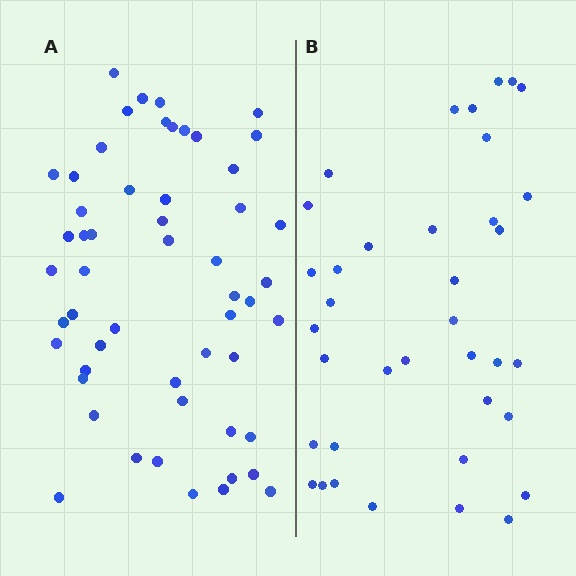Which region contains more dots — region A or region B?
Region A (the left region) has more dots.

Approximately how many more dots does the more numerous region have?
Region A has approximately 15 more dots than region B.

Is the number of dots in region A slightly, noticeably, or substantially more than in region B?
Region A has substantially more. The ratio is roughly 1.5 to 1.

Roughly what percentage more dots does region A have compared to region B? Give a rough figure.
About 45% more.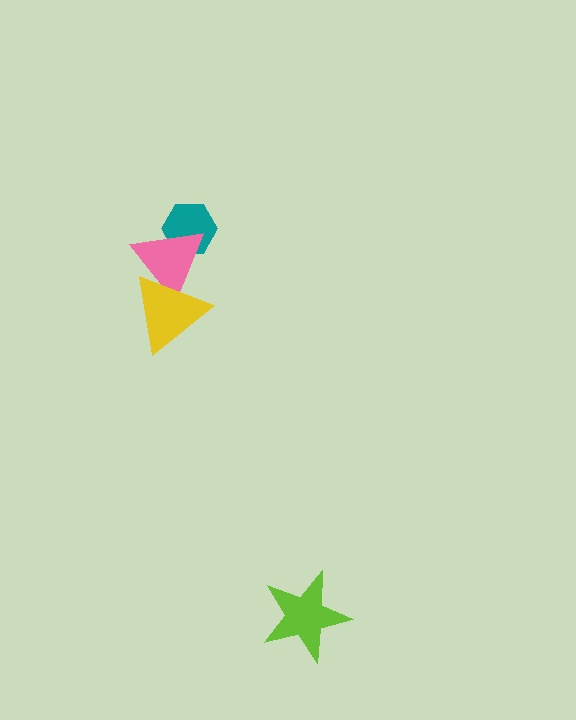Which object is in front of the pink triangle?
The yellow triangle is in front of the pink triangle.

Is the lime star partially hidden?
No, no other shape covers it.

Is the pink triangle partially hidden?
Yes, it is partially covered by another shape.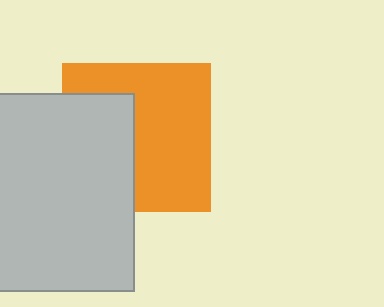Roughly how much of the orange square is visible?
About half of it is visible (roughly 61%).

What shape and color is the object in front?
The object in front is a light gray square.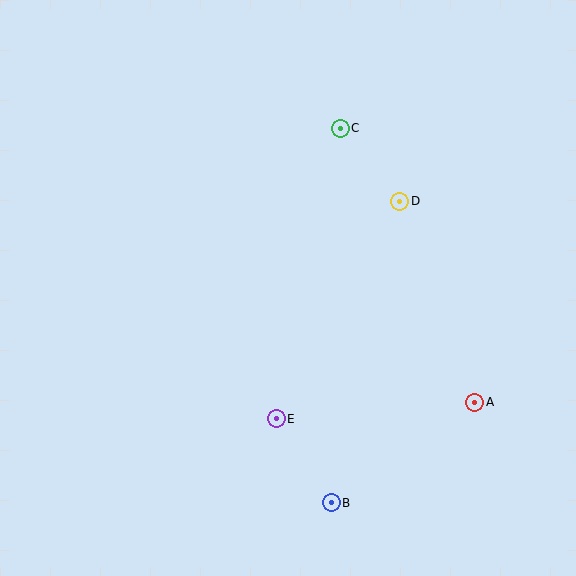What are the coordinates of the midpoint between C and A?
The midpoint between C and A is at (408, 265).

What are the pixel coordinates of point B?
Point B is at (331, 503).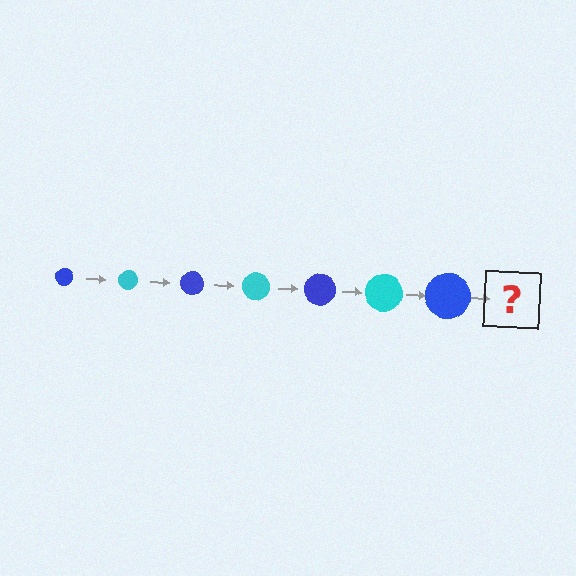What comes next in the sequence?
The next element should be a cyan circle, larger than the previous one.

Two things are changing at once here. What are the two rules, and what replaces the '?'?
The two rules are that the circle grows larger each step and the color cycles through blue and cyan. The '?' should be a cyan circle, larger than the previous one.